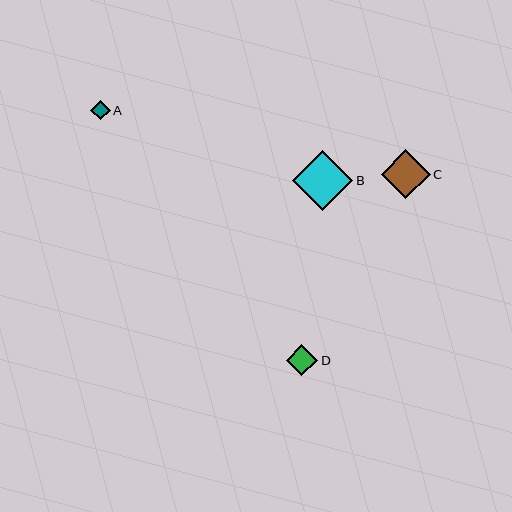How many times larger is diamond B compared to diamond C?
Diamond B is approximately 1.2 times the size of diamond C.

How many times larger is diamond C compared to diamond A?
Diamond C is approximately 2.5 times the size of diamond A.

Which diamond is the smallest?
Diamond A is the smallest with a size of approximately 19 pixels.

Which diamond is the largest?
Diamond B is the largest with a size of approximately 60 pixels.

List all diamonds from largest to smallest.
From largest to smallest: B, C, D, A.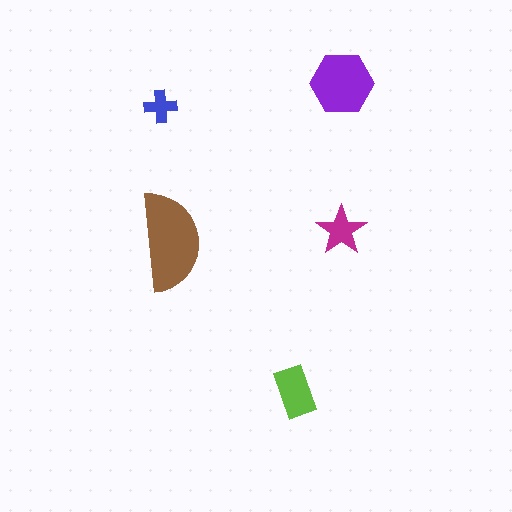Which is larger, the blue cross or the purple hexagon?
The purple hexagon.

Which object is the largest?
The brown semicircle.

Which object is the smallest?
The blue cross.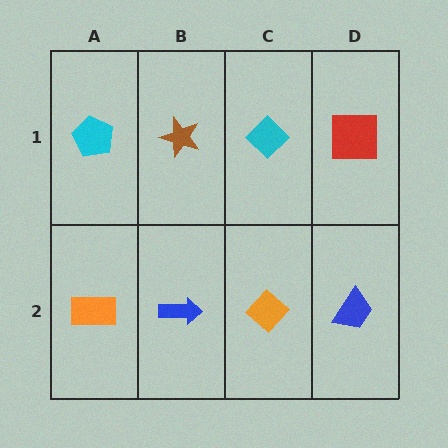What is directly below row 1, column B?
A blue arrow.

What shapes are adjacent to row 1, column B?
A blue arrow (row 2, column B), a cyan pentagon (row 1, column A), a cyan diamond (row 1, column C).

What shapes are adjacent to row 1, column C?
An orange diamond (row 2, column C), a brown star (row 1, column B), a red square (row 1, column D).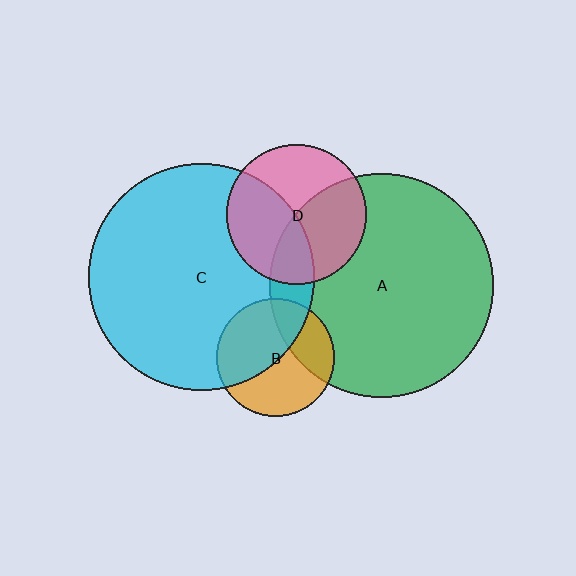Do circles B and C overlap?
Yes.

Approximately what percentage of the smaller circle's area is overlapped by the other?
Approximately 50%.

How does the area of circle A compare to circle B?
Approximately 3.6 times.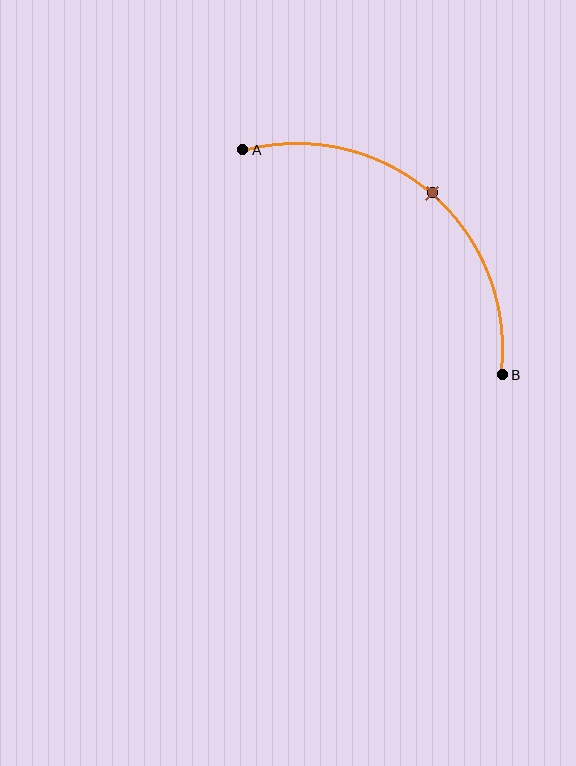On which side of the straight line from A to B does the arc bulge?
The arc bulges above and to the right of the straight line connecting A and B.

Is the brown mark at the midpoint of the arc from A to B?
Yes. The brown mark lies on the arc at equal arc-length from both A and B — it is the arc midpoint.